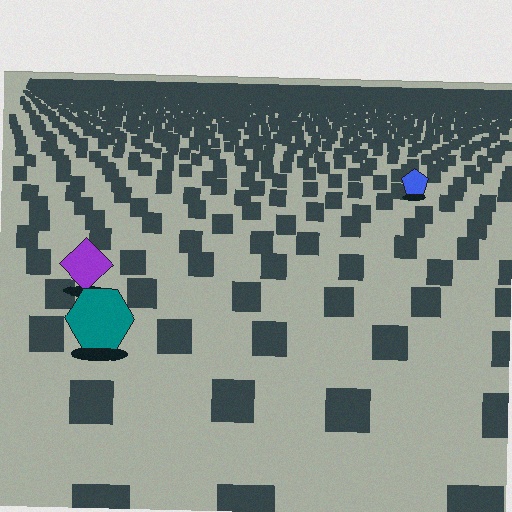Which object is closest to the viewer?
The teal hexagon is closest. The texture marks near it are larger and more spread out.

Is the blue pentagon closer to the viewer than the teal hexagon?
No. The teal hexagon is closer — you can tell from the texture gradient: the ground texture is coarser near it.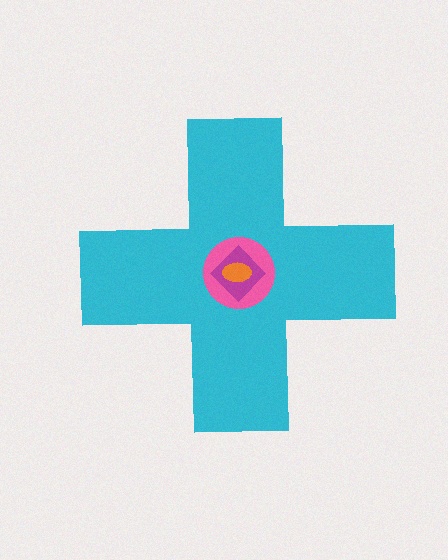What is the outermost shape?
The cyan cross.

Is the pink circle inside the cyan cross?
Yes.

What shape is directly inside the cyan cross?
The pink circle.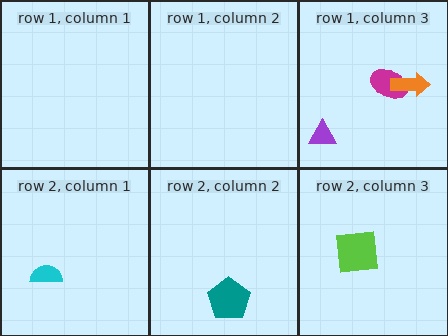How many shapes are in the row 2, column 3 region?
1.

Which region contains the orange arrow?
The row 1, column 3 region.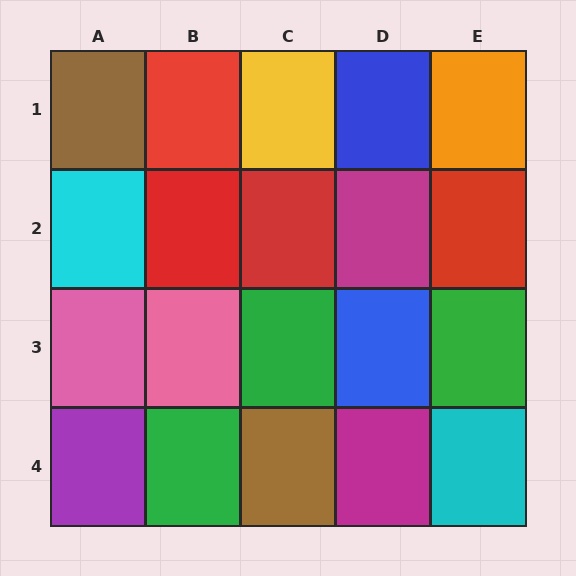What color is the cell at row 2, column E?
Red.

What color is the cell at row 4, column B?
Green.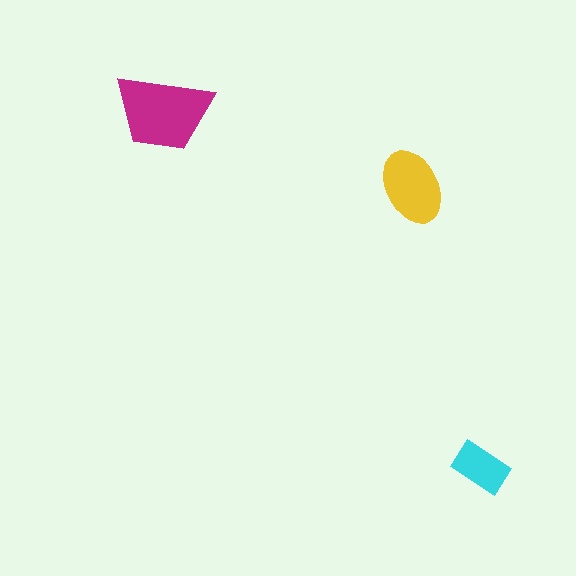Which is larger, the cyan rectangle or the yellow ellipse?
The yellow ellipse.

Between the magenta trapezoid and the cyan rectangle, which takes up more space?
The magenta trapezoid.